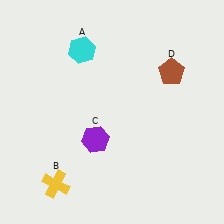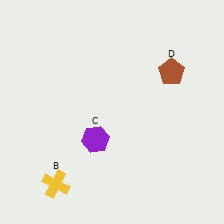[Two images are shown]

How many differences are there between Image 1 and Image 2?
There is 1 difference between the two images.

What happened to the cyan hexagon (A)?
The cyan hexagon (A) was removed in Image 2. It was in the top-left area of Image 1.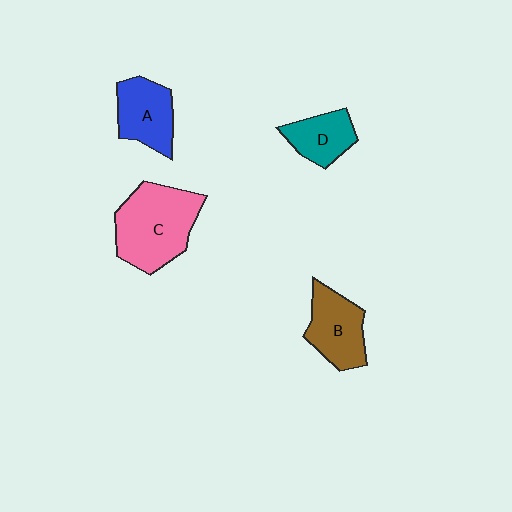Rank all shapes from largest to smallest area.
From largest to smallest: C (pink), B (brown), A (blue), D (teal).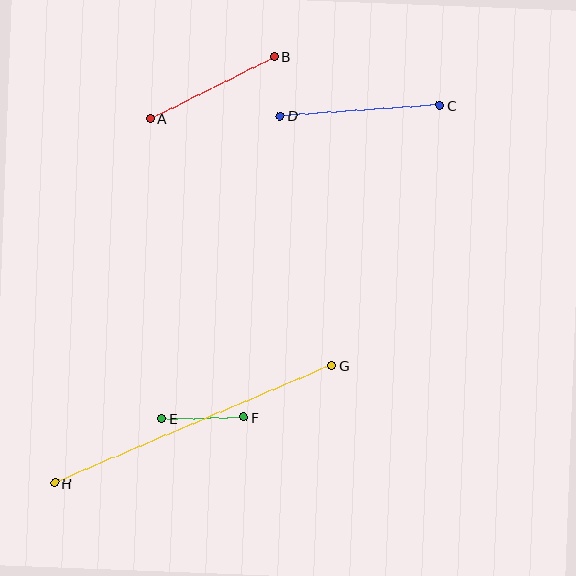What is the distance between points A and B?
The distance is approximately 138 pixels.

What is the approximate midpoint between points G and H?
The midpoint is at approximately (193, 424) pixels.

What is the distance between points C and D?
The distance is approximately 160 pixels.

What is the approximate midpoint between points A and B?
The midpoint is at approximately (212, 87) pixels.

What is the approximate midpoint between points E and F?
The midpoint is at approximately (203, 418) pixels.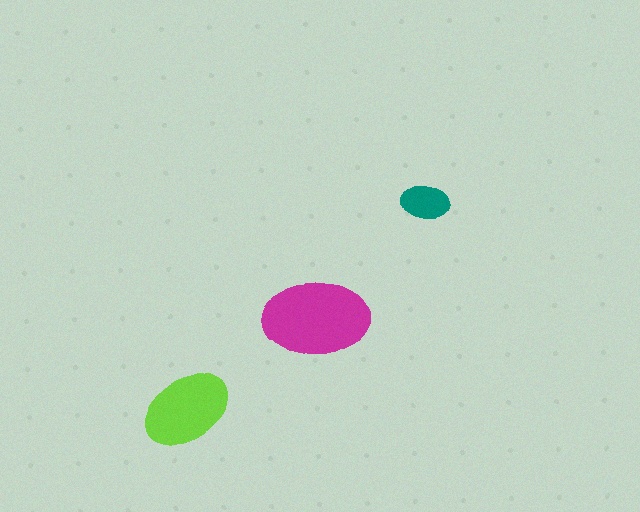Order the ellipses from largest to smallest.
the magenta one, the lime one, the teal one.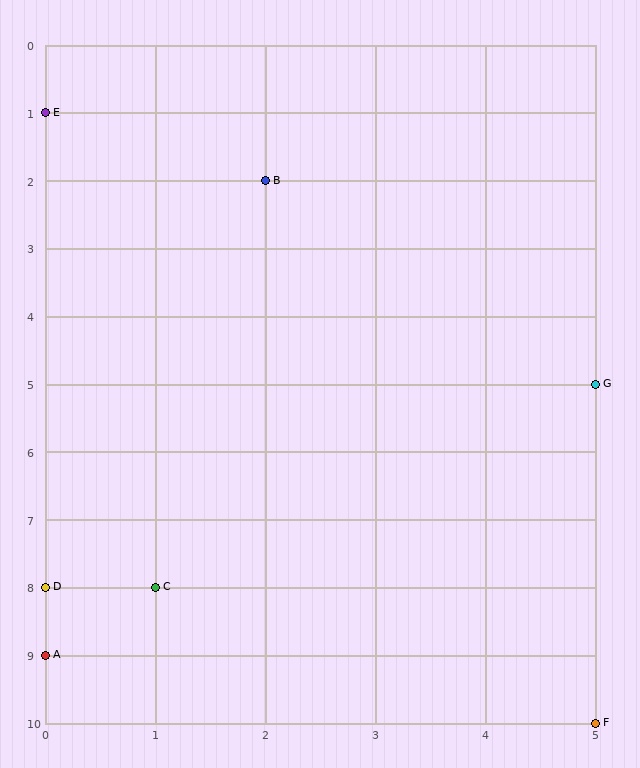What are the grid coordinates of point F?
Point F is at grid coordinates (5, 10).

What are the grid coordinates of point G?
Point G is at grid coordinates (5, 5).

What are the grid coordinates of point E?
Point E is at grid coordinates (0, 1).